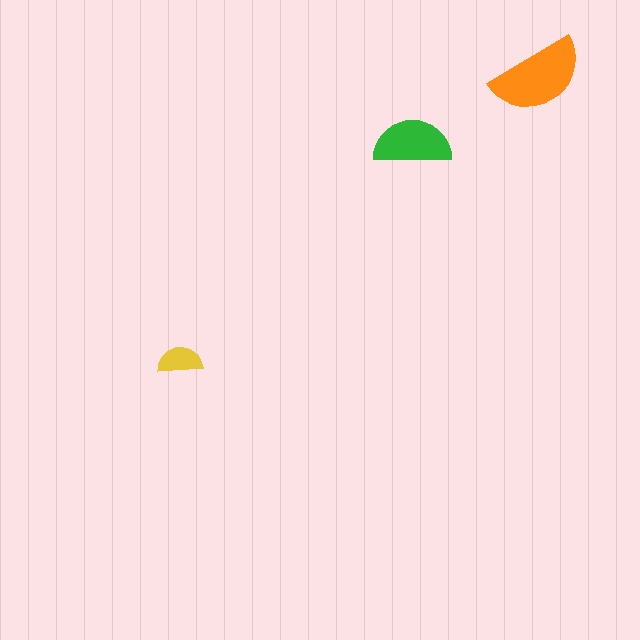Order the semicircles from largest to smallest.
the orange one, the green one, the yellow one.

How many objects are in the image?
There are 3 objects in the image.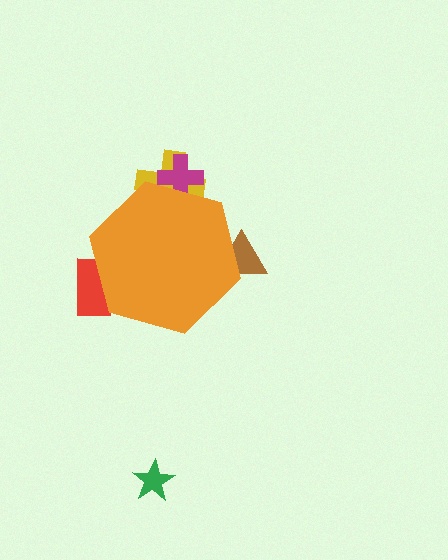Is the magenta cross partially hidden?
Yes, the magenta cross is partially hidden behind the orange hexagon.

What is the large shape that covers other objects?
An orange hexagon.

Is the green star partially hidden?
No, the green star is fully visible.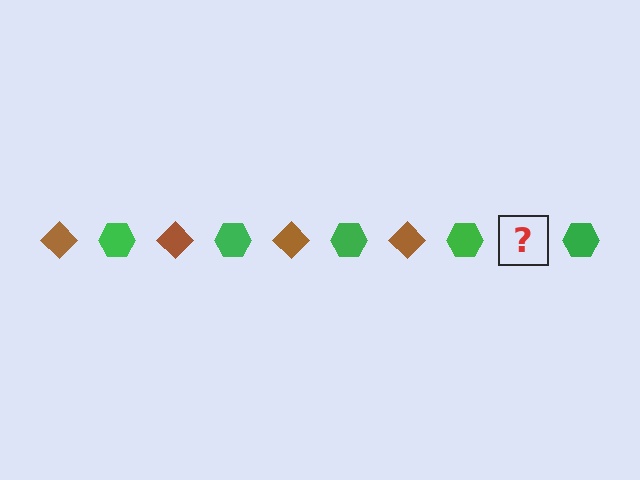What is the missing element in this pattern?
The missing element is a brown diamond.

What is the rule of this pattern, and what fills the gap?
The rule is that the pattern alternates between brown diamond and green hexagon. The gap should be filled with a brown diamond.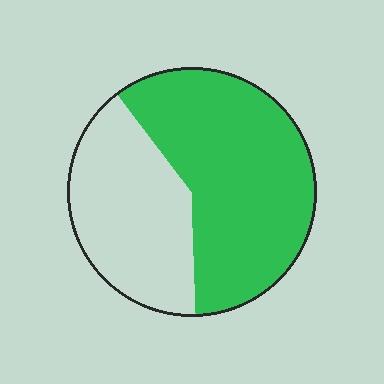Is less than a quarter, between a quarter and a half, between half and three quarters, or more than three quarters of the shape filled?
Between half and three quarters.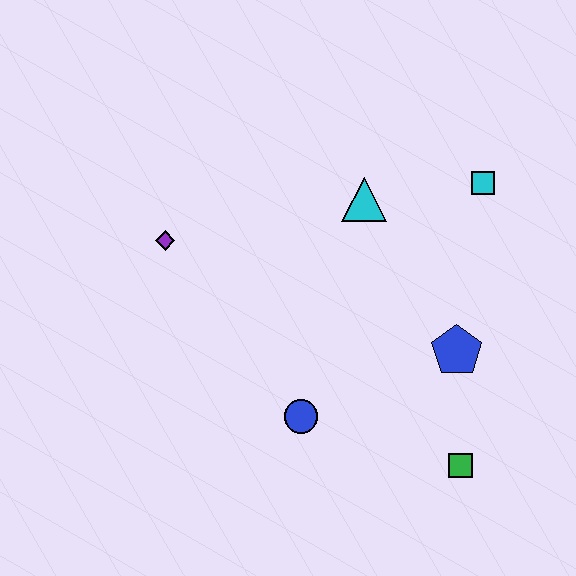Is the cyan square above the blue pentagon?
Yes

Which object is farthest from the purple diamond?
The green square is farthest from the purple diamond.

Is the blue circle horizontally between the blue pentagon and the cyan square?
No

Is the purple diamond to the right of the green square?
No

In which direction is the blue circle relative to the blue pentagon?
The blue circle is to the left of the blue pentagon.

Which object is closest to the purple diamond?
The cyan triangle is closest to the purple diamond.